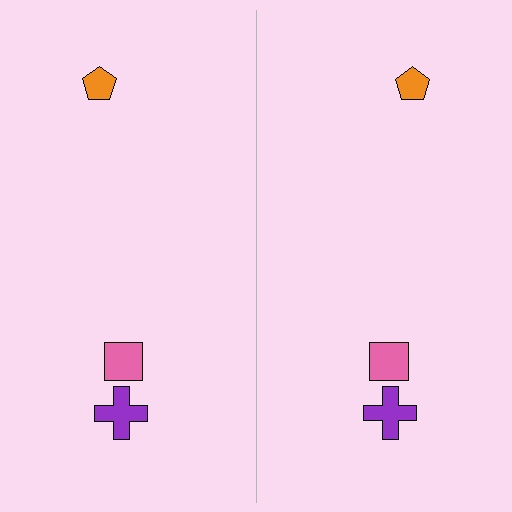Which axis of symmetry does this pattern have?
The pattern has a vertical axis of symmetry running through the center of the image.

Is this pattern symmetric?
Yes, this pattern has bilateral (reflection) symmetry.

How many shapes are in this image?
There are 6 shapes in this image.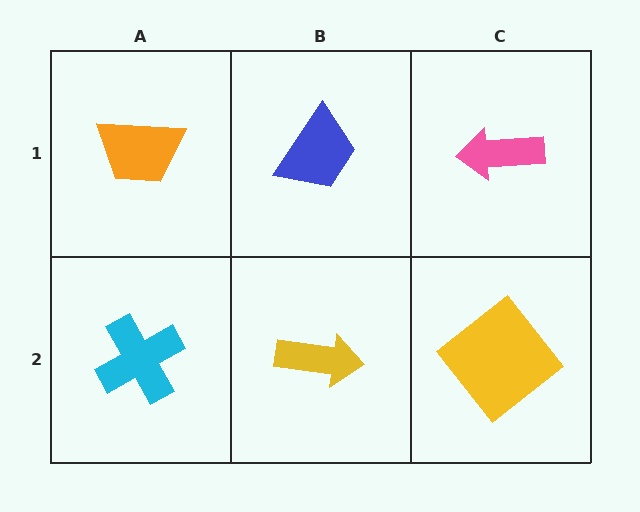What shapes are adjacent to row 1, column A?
A cyan cross (row 2, column A), a blue trapezoid (row 1, column B).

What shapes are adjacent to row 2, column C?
A pink arrow (row 1, column C), a yellow arrow (row 2, column B).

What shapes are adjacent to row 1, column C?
A yellow diamond (row 2, column C), a blue trapezoid (row 1, column B).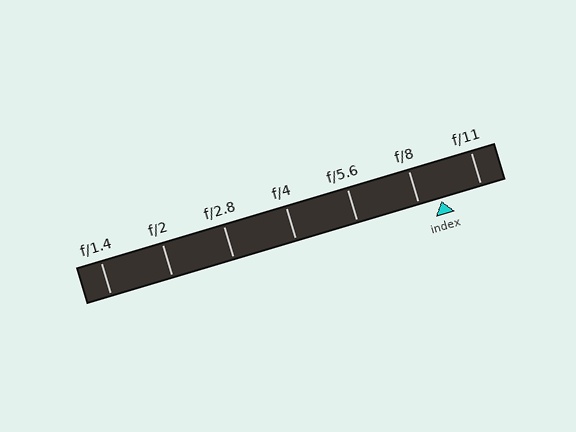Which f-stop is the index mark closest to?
The index mark is closest to f/8.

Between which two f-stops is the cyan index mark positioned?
The index mark is between f/8 and f/11.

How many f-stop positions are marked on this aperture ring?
There are 7 f-stop positions marked.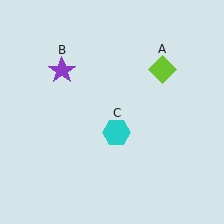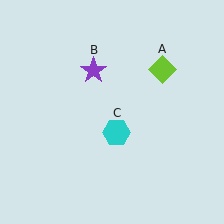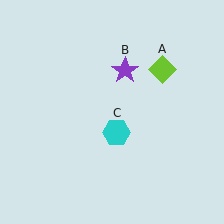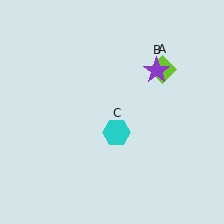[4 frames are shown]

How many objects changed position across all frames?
1 object changed position: purple star (object B).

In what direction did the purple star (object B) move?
The purple star (object B) moved right.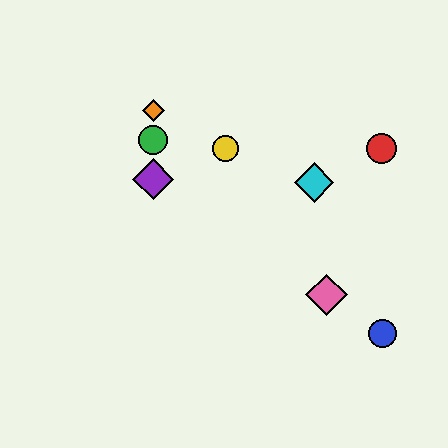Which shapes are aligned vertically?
The green circle, the purple diamond, the orange diamond are aligned vertically.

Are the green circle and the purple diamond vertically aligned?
Yes, both are at x≈153.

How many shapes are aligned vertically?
3 shapes (the green circle, the purple diamond, the orange diamond) are aligned vertically.